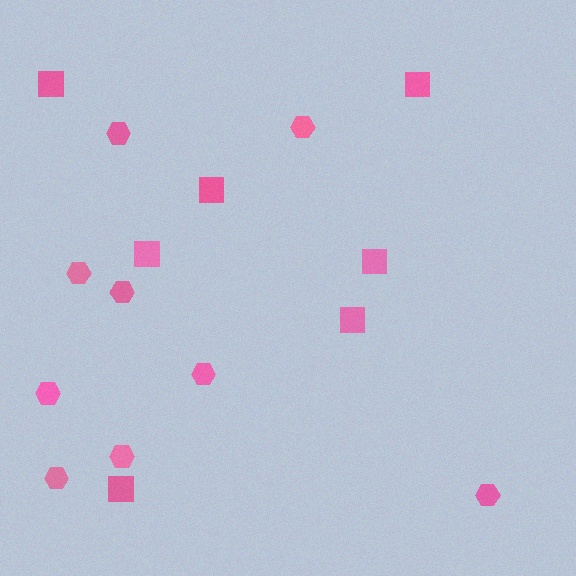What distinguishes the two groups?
There are 2 groups: one group of squares (7) and one group of hexagons (9).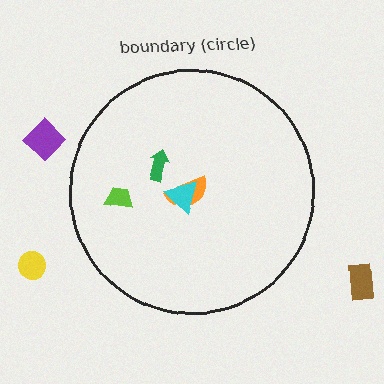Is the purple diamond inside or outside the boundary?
Outside.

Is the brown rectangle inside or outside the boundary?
Outside.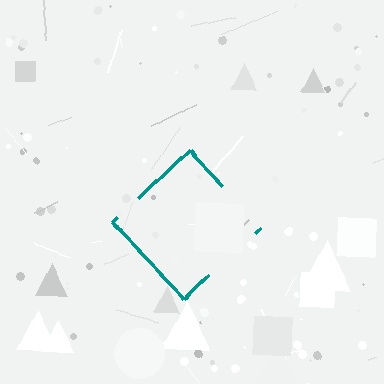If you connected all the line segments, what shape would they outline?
They would outline a diamond.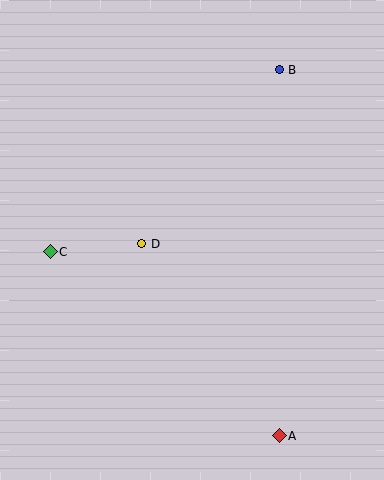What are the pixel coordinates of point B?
Point B is at (279, 70).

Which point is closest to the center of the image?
Point D at (142, 244) is closest to the center.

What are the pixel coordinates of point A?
Point A is at (279, 436).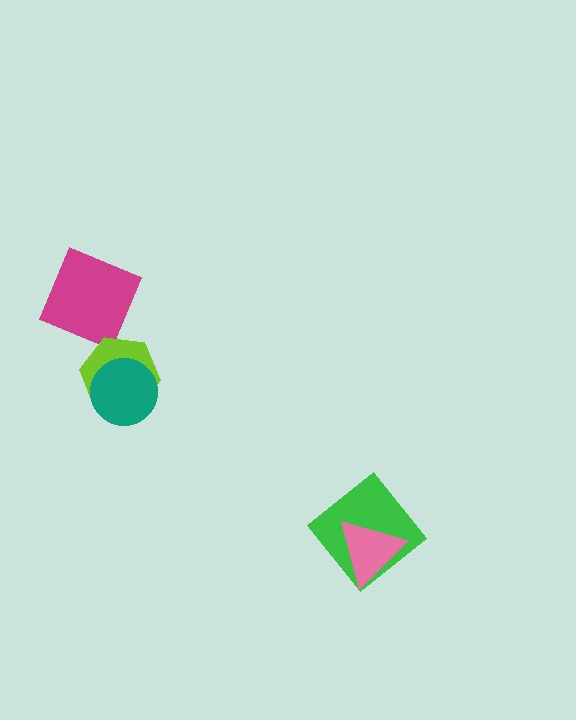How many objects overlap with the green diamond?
1 object overlaps with the green diamond.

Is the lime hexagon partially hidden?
Yes, it is partially covered by another shape.